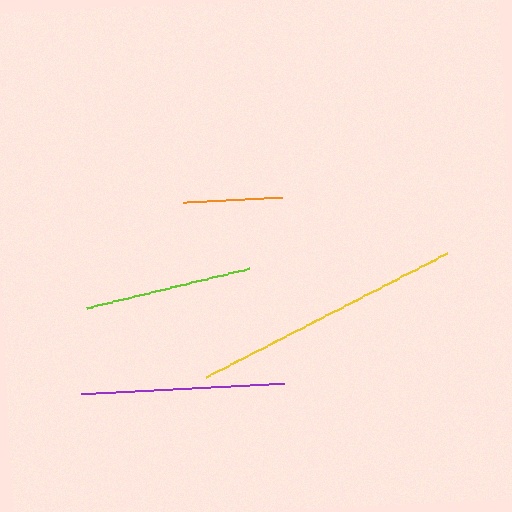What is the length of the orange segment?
The orange segment is approximately 99 pixels long.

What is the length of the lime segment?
The lime segment is approximately 168 pixels long.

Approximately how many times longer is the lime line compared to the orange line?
The lime line is approximately 1.7 times the length of the orange line.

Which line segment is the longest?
The yellow line is the longest at approximately 271 pixels.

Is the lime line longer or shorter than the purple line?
The purple line is longer than the lime line.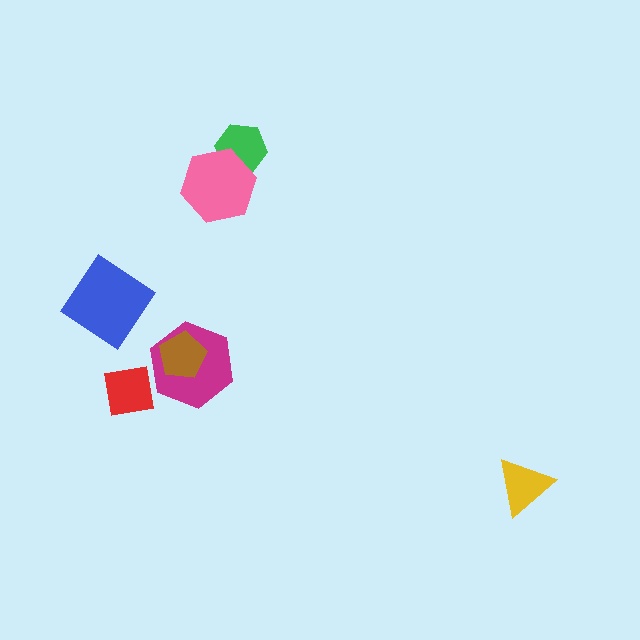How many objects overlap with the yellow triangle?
0 objects overlap with the yellow triangle.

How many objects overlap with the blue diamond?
0 objects overlap with the blue diamond.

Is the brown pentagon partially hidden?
No, no other shape covers it.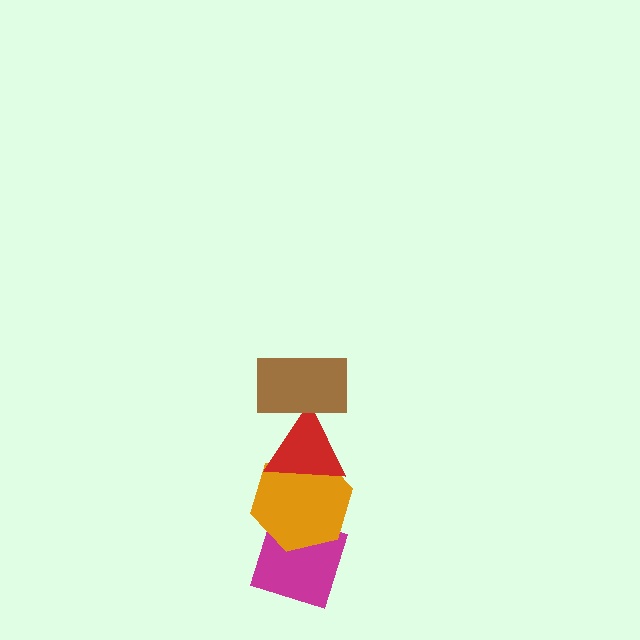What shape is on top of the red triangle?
The brown rectangle is on top of the red triangle.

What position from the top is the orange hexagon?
The orange hexagon is 3rd from the top.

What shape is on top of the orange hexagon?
The red triangle is on top of the orange hexagon.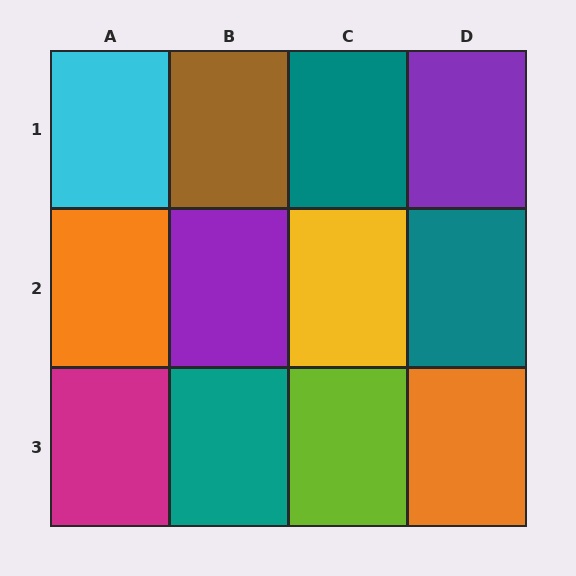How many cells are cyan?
1 cell is cyan.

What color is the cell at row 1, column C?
Teal.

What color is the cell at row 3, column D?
Orange.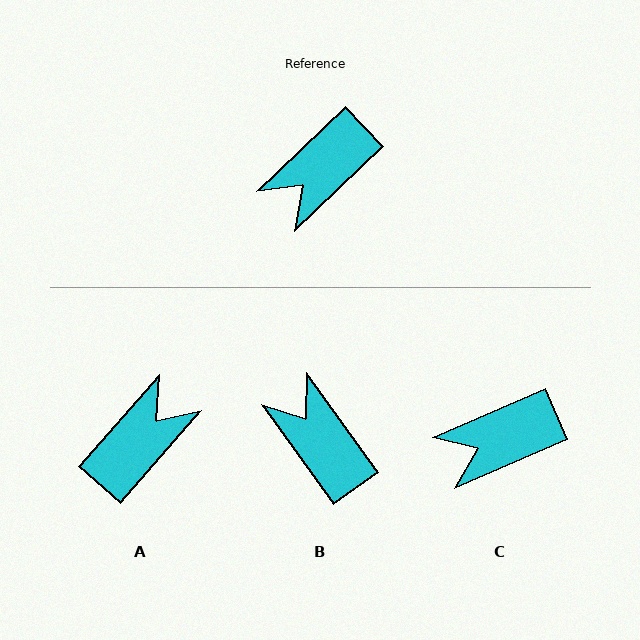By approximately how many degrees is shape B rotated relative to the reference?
Approximately 98 degrees clockwise.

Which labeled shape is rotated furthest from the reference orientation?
A, about 175 degrees away.